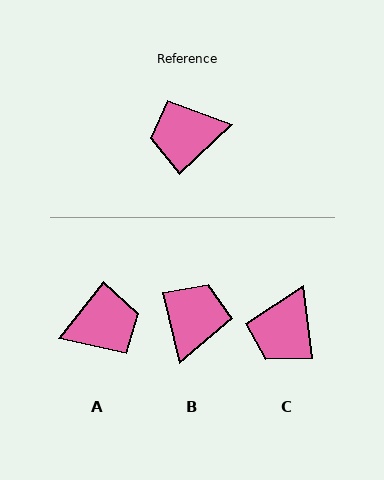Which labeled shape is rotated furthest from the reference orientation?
A, about 172 degrees away.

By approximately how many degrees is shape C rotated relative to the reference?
Approximately 54 degrees counter-clockwise.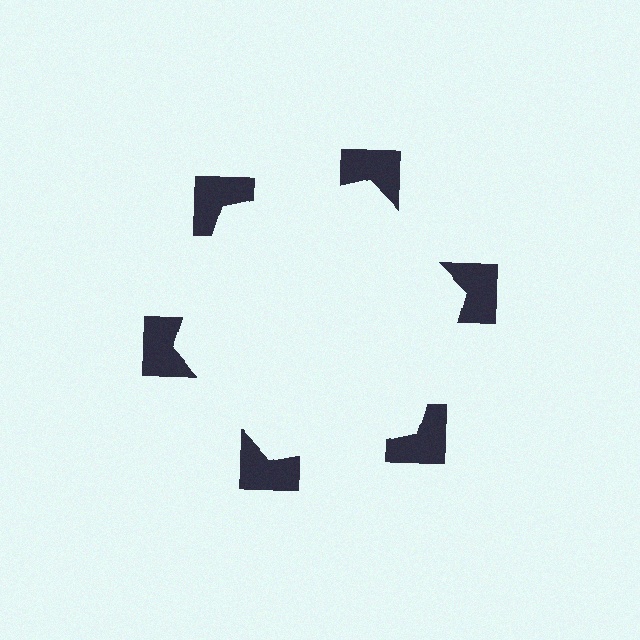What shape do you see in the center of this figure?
An illusory hexagon — its edges are inferred from the aligned wedge cuts in the notched squares, not physically drawn.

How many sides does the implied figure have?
6 sides.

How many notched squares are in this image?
There are 6 — one at each vertex of the illusory hexagon.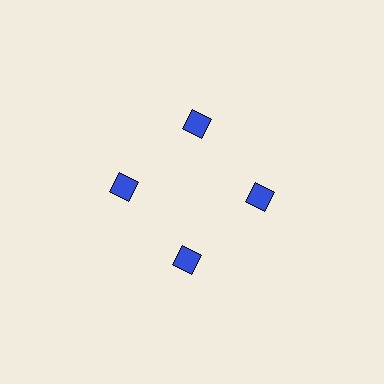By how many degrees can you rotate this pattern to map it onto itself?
The pattern maps onto itself every 90 degrees of rotation.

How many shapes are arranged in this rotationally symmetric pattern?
There are 4 shapes, arranged in 4 groups of 1.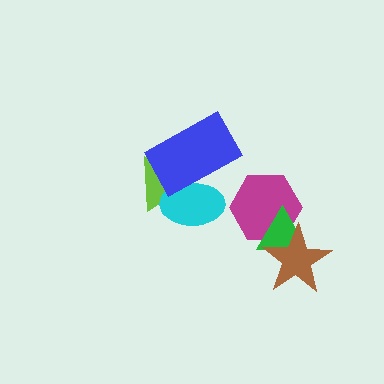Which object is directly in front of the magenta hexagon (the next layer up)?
The green triangle is directly in front of the magenta hexagon.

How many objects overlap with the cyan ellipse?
2 objects overlap with the cyan ellipse.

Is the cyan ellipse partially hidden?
Yes, it is partially covered by another shape.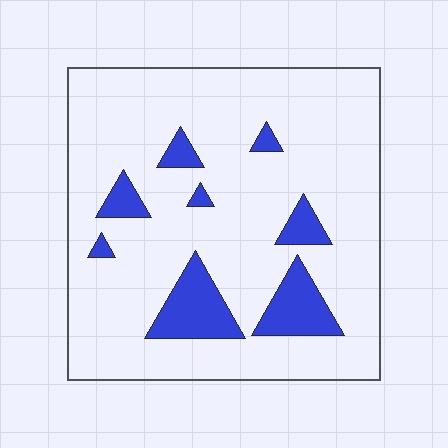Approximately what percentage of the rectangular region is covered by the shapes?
Approximately 15%.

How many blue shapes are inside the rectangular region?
8.